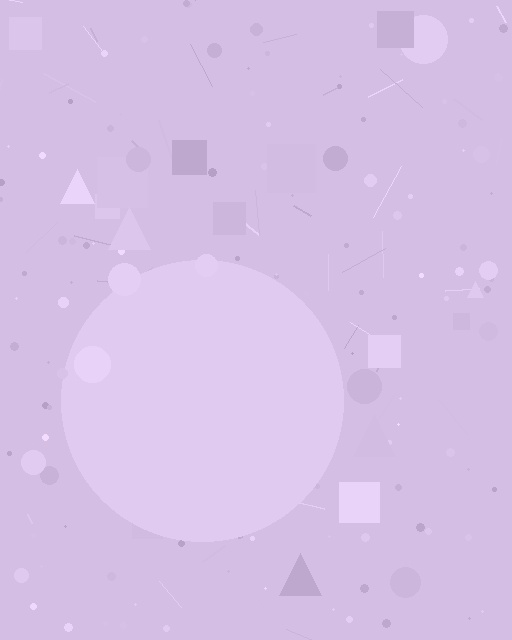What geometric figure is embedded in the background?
A circle is embedded in the background.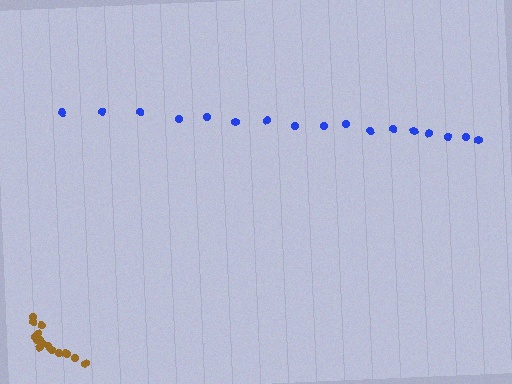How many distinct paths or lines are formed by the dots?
There are 2 distinct paths.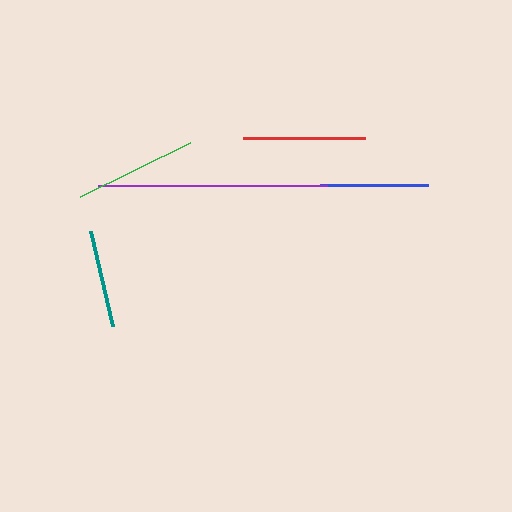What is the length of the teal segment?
The teal segment is approximately 97 pixels long.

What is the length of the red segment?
The red segment is approximately 122 pixels long.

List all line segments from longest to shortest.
From longest to shortest: purple, green, red, blue, teal.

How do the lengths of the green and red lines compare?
The green and red lines are approximately the same length.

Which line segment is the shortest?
The teal line is the shortest at approximately 97 pixels.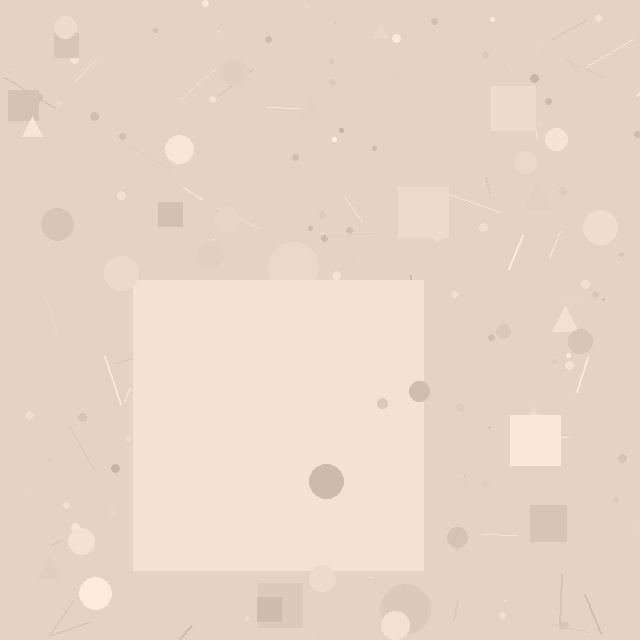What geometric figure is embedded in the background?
A square is embedded in the background.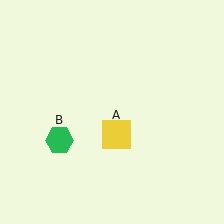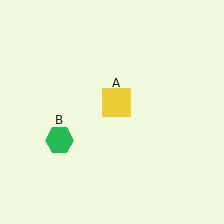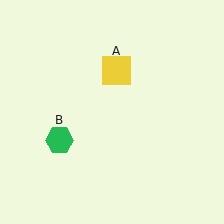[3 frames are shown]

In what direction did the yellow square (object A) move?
The yellow square (object A) moved up.